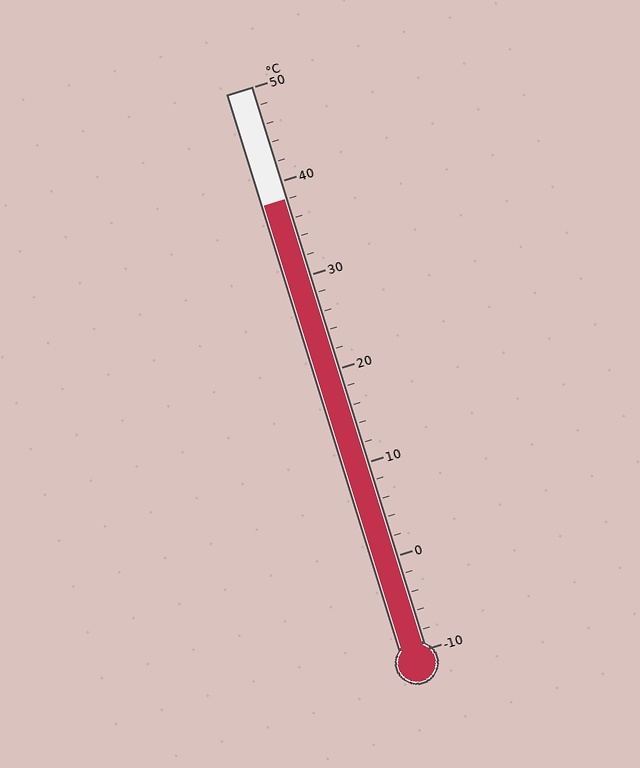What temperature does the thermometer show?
The thermometer shows approximately 38°C.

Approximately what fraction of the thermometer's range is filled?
The thermometer is filled to approximately 80% of its range.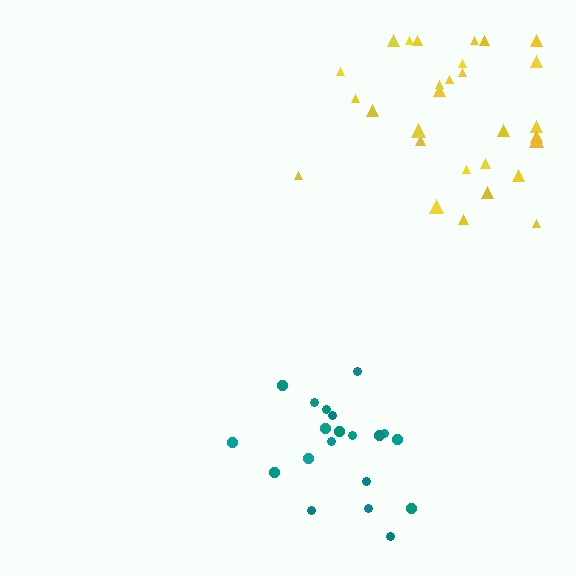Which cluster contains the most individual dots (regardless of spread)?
Yellow (30).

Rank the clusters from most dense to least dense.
teal, yellow.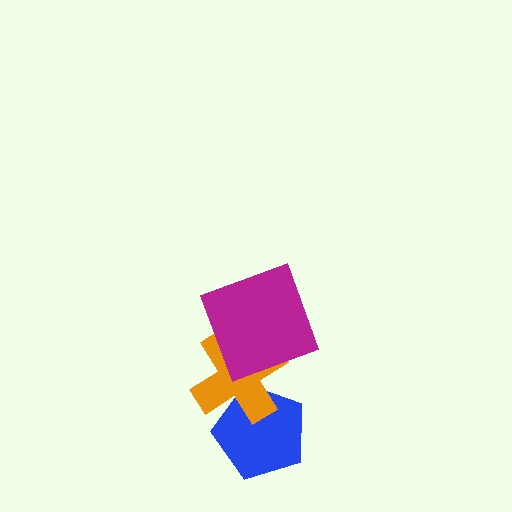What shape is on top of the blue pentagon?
The orange cross is on top of the blue pentagon.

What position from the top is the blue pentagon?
The blue pentagon is 3rd from the top.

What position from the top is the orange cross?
The orange cross is 2nd from the top.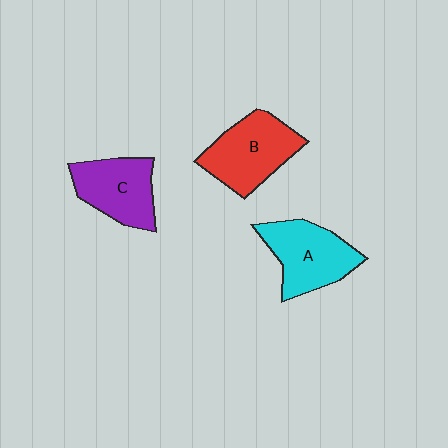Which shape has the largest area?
Shape B (red).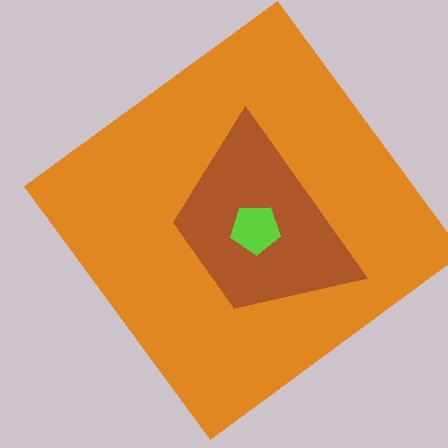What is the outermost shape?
The orange diamond.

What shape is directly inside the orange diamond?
The brown trapezoid.